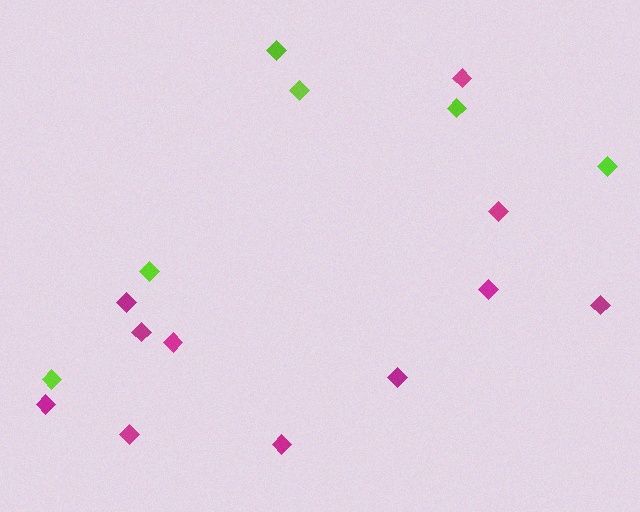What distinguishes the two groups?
There are 2 groups: one group of magenta diamonds (11) and one group of lime diamonds (6).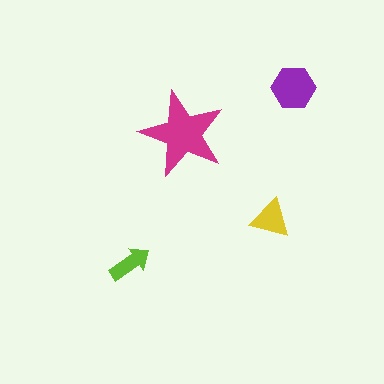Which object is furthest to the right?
The purple hexagon is rightmost.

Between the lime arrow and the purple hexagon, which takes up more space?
The purple hexagon.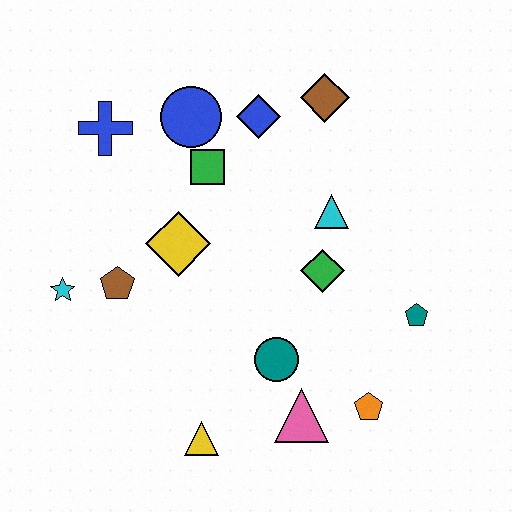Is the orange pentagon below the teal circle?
Yes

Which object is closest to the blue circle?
The green square is closest to the blue circle.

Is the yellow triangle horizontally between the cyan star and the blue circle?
No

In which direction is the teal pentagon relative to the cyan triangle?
The teal pentagon is below the cyan triangle.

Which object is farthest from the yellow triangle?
The brown diamond is farthest from the yellow triangle.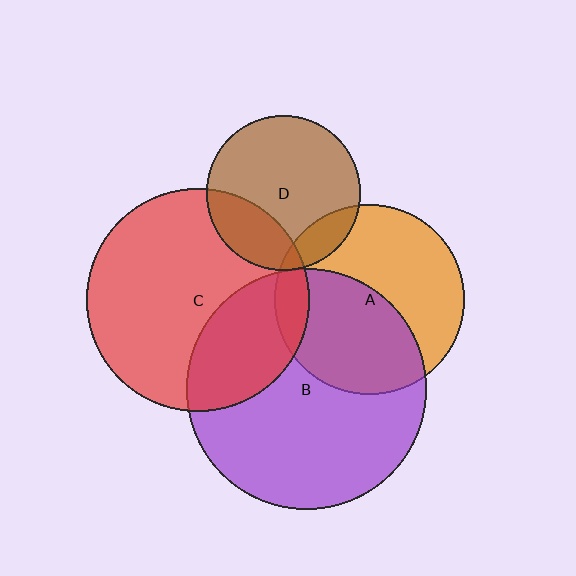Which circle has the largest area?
Circle B (purple).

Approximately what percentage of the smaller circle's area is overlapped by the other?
Approximately 30%.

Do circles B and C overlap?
Yes.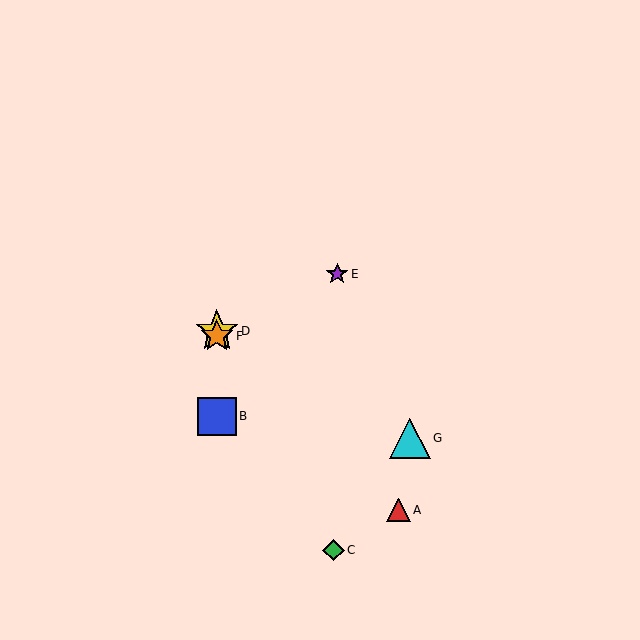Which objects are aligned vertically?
Objects B, D, F are aligned vertically.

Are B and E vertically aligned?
No, B is at x≈217 and E is at x≈337.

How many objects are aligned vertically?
3 objects (B, D, F) are aligned vertically.